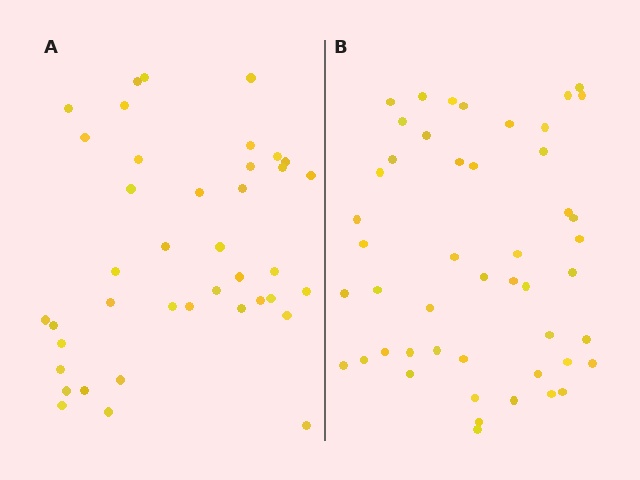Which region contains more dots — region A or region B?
Region B (the right region) has more dots.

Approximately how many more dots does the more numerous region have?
Region B has roughly 8 or so more dots than region A.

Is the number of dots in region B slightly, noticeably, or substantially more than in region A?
Region B has only slightly more — the two regions are fairly close. The ratio is roughly 1.2 to 1.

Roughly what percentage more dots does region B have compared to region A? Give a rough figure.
About 20% more.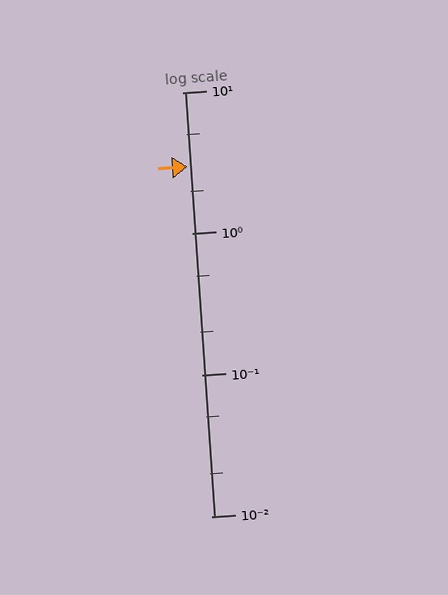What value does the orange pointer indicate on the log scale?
The pointer indicates approximately 3.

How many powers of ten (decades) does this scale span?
The scale spans 3 decades, from 0.01 to 10.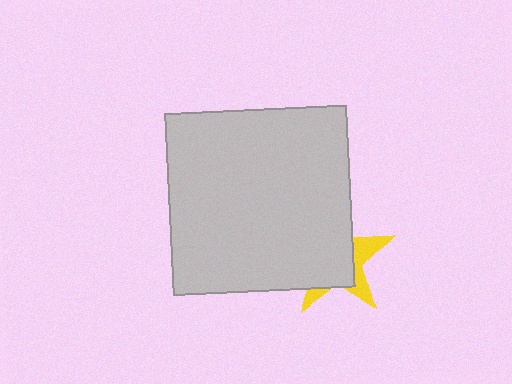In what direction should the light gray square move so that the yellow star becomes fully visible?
The light gray square should move toward the upper-left. That is the shortest direction to clear the overlap and leave the yellow star fully visible.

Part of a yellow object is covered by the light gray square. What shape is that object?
It is a star.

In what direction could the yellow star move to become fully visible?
The yellow star could move toward the lower-right. That would shift it out from behind the light gray square entirely.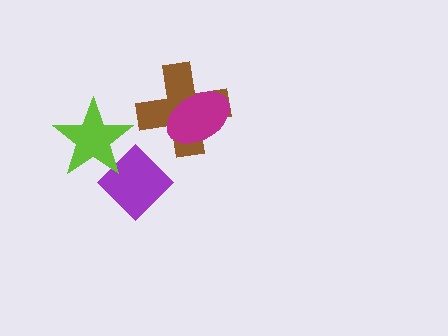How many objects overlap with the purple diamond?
1 object overlaps with the purple diamond.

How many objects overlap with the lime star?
1 object overlaps with the lime star.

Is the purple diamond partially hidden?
Yes, it is partially covered by another shape.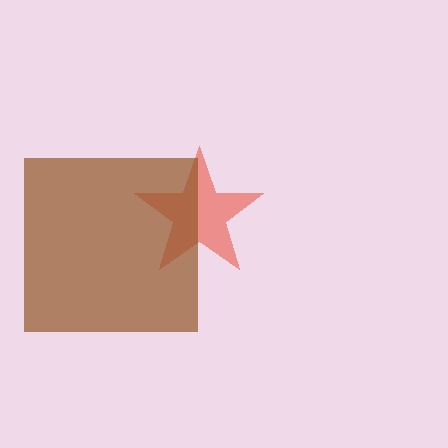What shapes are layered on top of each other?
The layered shapes are: a red star, a brown square.